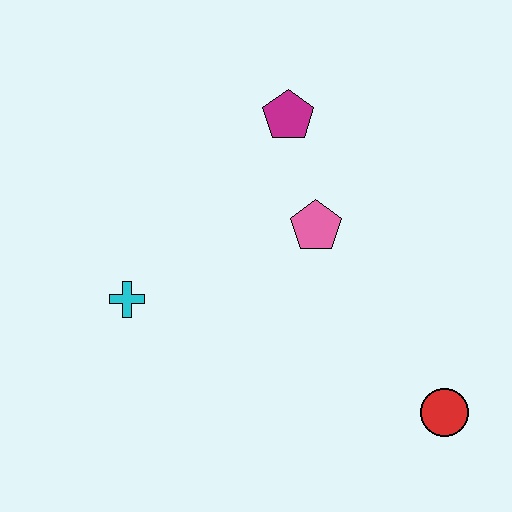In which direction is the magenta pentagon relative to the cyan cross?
The magenta pentagon is above the cyan cross.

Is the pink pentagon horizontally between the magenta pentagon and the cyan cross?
No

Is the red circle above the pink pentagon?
No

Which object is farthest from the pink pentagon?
The red circle is farthest from the pink pentagon.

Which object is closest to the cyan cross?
The pink pentagon is closest to the cyan cross.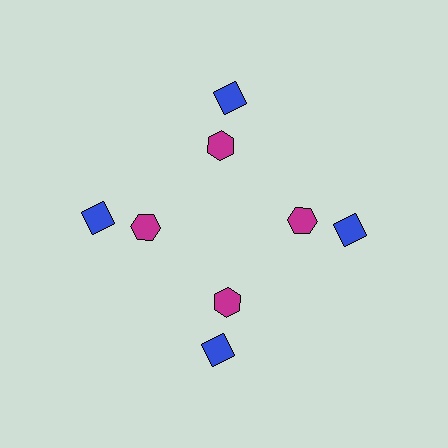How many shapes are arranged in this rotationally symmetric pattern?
There are 8 shapes, arranged in 4 groups of 2.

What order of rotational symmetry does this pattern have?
This pattern has 4-fold rotational symmetry.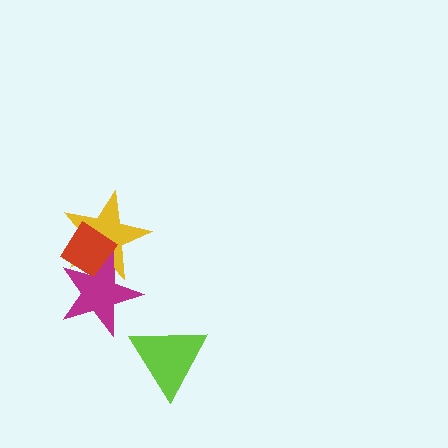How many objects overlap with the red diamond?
2 objects overlap with the red diamond.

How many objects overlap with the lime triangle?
0 objects overlap with the lime triangle.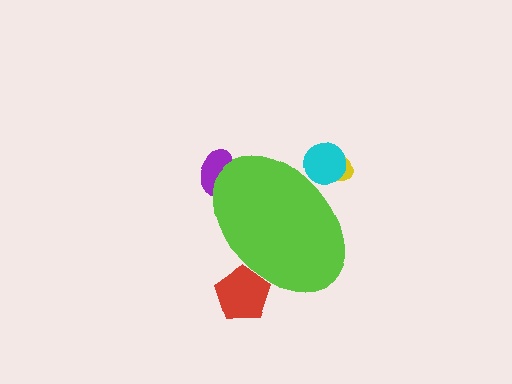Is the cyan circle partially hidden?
Yes, the cyan circle is partially hidden behind the lime ellipse.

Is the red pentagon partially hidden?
Yes, the red pentagon is partially hidden behind the lime ellipse.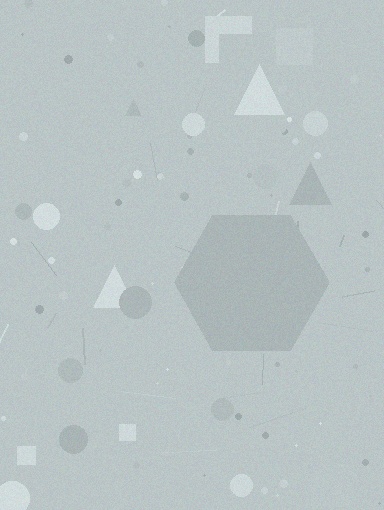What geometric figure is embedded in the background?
A hexagon is embedded in the background.